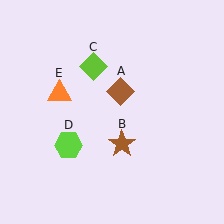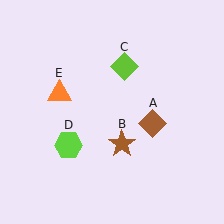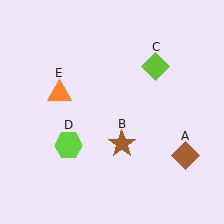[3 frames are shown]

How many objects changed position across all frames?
2 objects changed position: brown diamond (object A), lime diamond (object C).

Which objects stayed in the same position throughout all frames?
Brown star (object B) and lime hexagon (object D) and orange triangle (object E) remained stationary.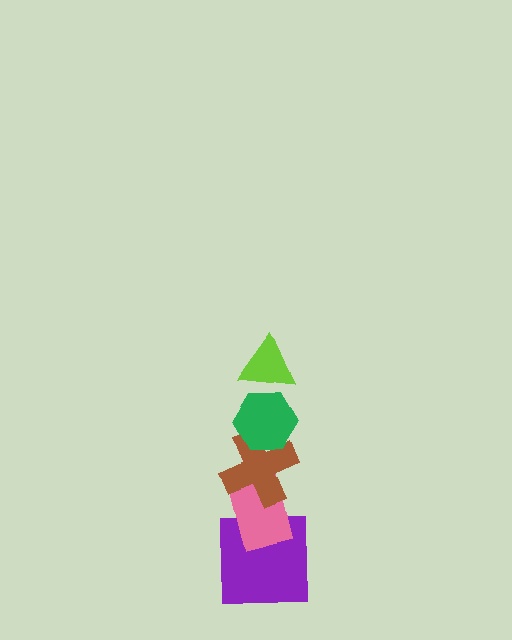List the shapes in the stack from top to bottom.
From top to bottom: the lime triangle, the green hexagon, the brown cross, the pink rectangle, the purple square.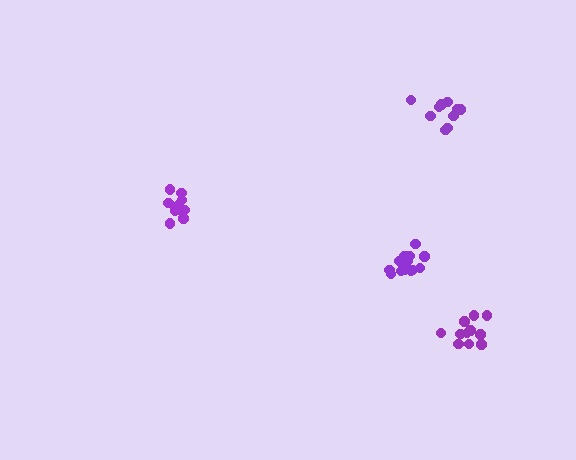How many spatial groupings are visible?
There are 4 spatial groupings.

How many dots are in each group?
Group 1: 16 dots, Group 2: 10 dots, Group 3: 12 dots, Group 4: 10 dots (48 total).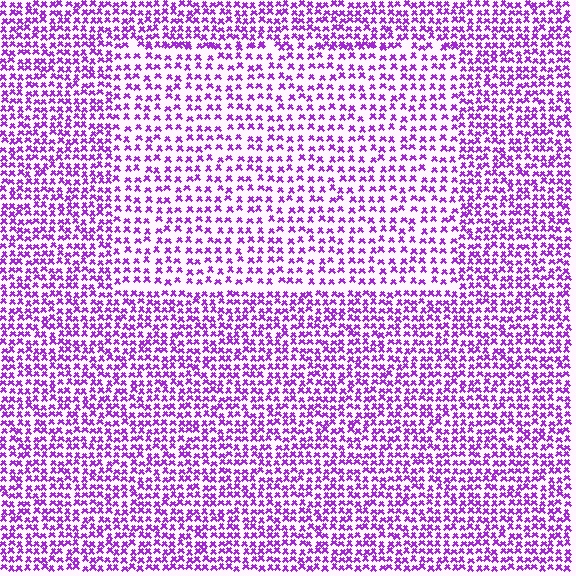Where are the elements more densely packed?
The elements are more densely packed outside the rectangle boundary.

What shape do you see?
I see a rectangle.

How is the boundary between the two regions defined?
The boundary is defined by a change in element density (approximately 1.6x ratio). All elements are the same color, size, and shape.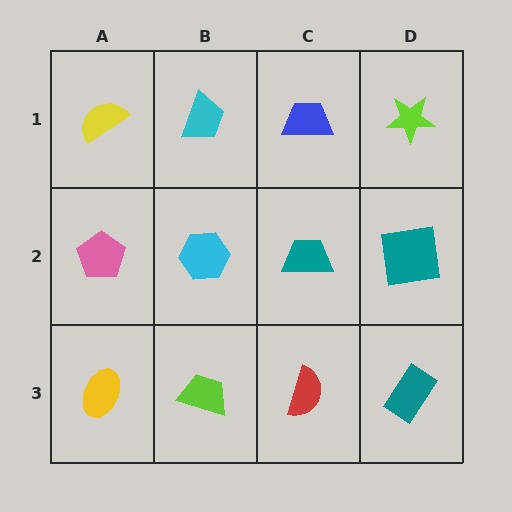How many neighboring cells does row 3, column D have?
2.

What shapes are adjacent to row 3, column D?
A teal square (row 2, column D), a red semicircle (row 3, column C).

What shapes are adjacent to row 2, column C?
A blue trapezoid (row 1, column C), a red semicircle (row 3, column C), a cyan hexagon (row 2, column B), a teal square (row 2, column D).